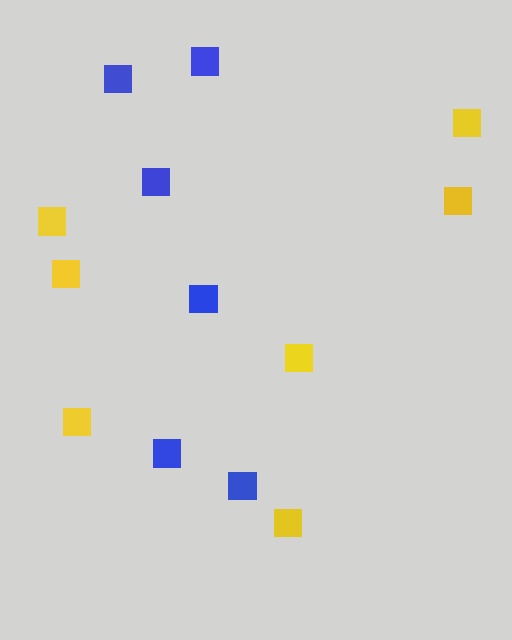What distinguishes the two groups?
There are 2 groups: one group of yellow squares (7) and one group of blue squares (6).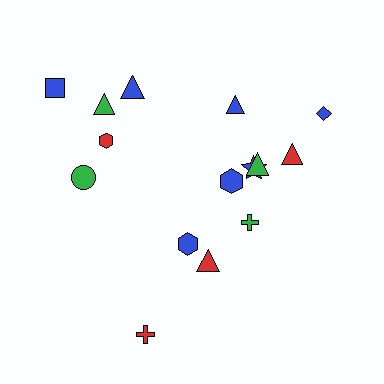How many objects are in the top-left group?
There are 5 objects.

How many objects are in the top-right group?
There are 7 objects.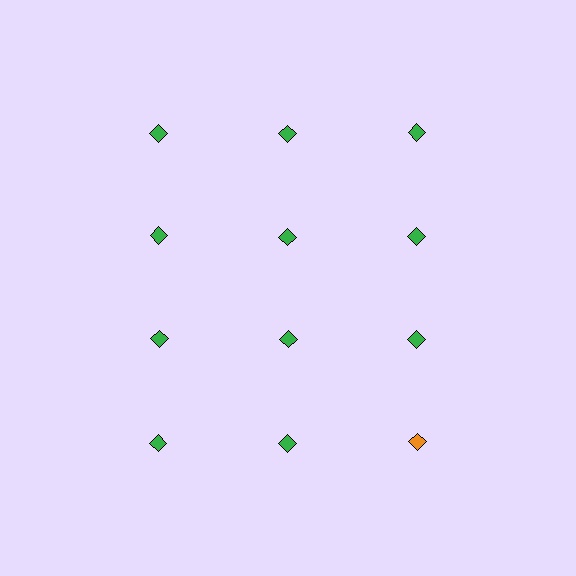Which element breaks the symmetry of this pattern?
The orange diamond in the fourth row, center column breaks the symmetry. All other shapes are green diamonds.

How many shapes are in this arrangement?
There are 12 shapes arranged in a grid pattern.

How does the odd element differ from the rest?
It has a different color: orange instead of green.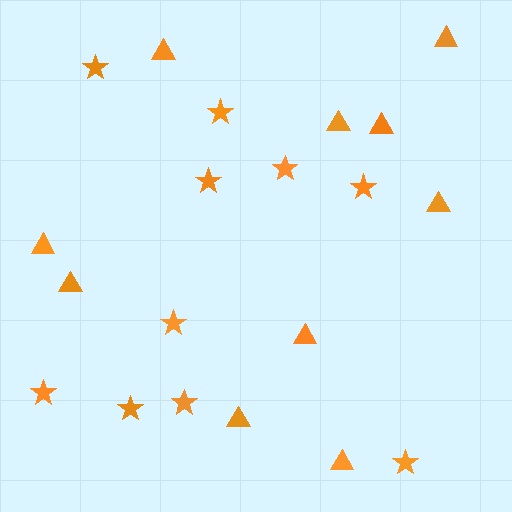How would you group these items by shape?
There are 2 groups: one group of stars (10) and one group of triangles (10).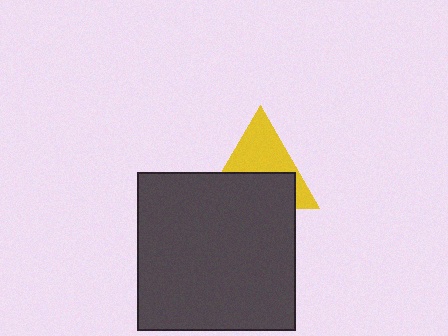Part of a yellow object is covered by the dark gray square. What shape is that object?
It is a triangle.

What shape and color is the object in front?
The object in front is a dark gray square.